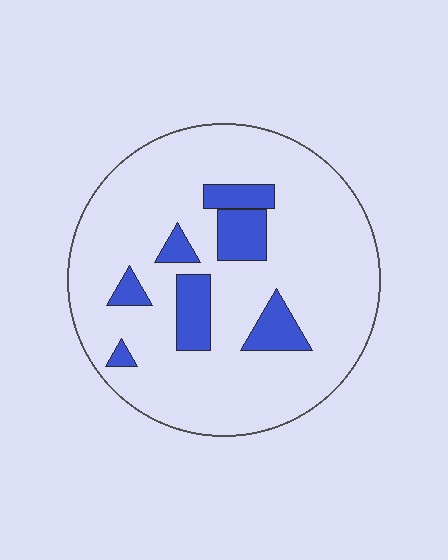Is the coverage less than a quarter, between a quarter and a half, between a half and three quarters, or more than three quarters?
Less than a quarter.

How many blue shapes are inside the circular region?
7.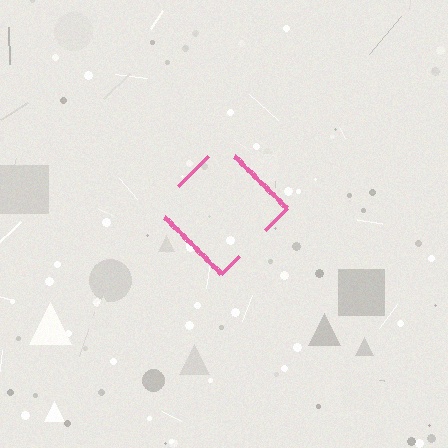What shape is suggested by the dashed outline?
The dashed outline suggests a diamond.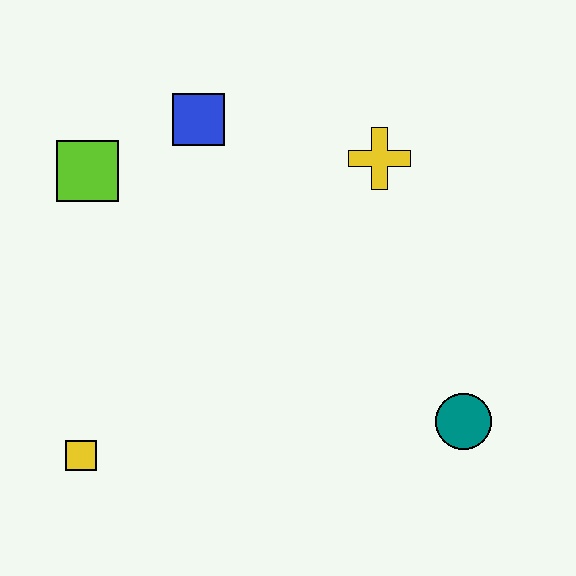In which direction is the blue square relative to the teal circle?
The blue square is above the teal circle.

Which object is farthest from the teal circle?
The lime square is farthest from the teal circle.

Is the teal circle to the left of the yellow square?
No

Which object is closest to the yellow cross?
The blue square is closest to the yellow cross.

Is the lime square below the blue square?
Yes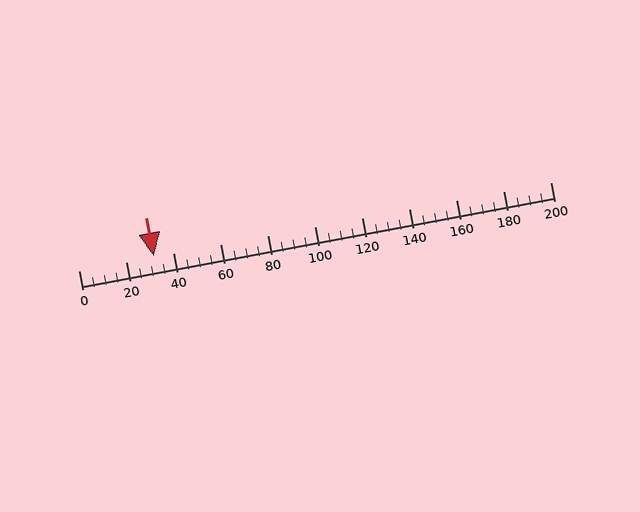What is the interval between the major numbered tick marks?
The major tick marks are spaced 20 units apart.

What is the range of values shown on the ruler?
The ruler shows values from 0 to 200.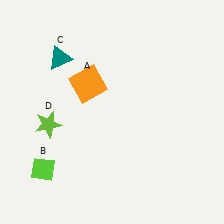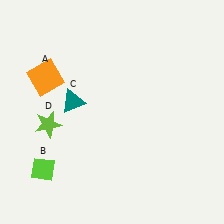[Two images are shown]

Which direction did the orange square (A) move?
The orange square (A) moved left.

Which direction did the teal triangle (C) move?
The teal triangle (C) moved down.